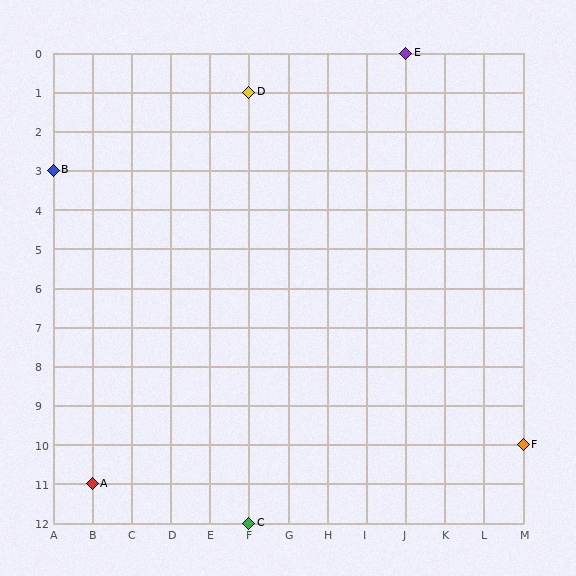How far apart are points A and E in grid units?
Points A and E are 8 columns and 11 rows apart (about 13.6 grid units diagonally).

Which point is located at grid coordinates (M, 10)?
Point F is at (M, 10).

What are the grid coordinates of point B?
Point B is at grid coordinates (A, 3).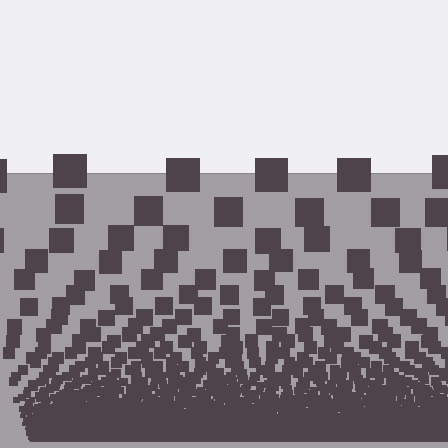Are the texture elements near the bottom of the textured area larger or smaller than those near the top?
Smaller. The gradient is inverted — elements near the bottom are smaller and denser.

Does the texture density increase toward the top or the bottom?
Density increases toward the bottom.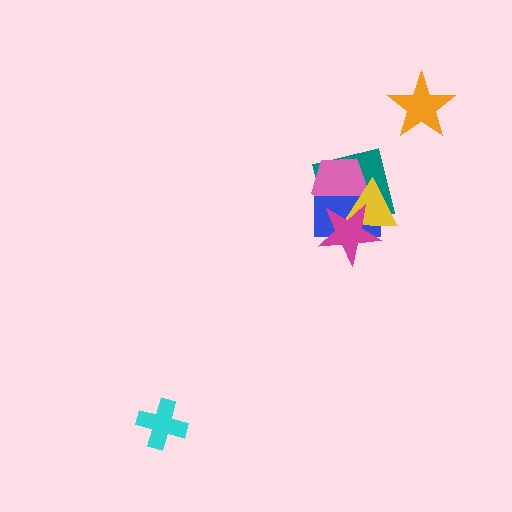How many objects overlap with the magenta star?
4 objects overlap with the magenta star.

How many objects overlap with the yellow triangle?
4 objects overlap with the yellow triangle.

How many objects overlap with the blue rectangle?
4 objects overlap with the blue rectangle.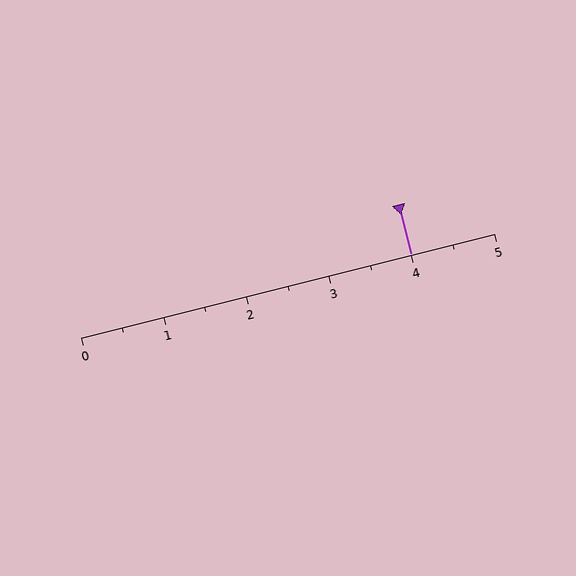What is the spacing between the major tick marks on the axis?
The major ticks are spaced 1 apart.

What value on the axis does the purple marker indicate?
The marker indicates approximately 4.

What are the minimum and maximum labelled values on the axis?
The axis runs from 0 to 5.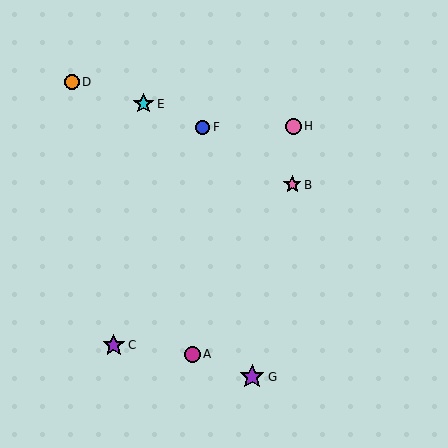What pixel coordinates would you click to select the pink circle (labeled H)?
Click at (293, 126) to select the pink circle H.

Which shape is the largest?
The purple star (labeled G) is the largest.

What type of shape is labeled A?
Shape A is a magenta circle.